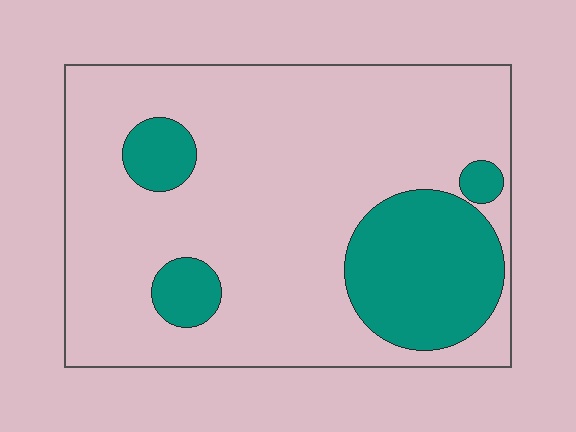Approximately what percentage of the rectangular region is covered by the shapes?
Approximately 20%.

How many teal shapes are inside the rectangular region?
4.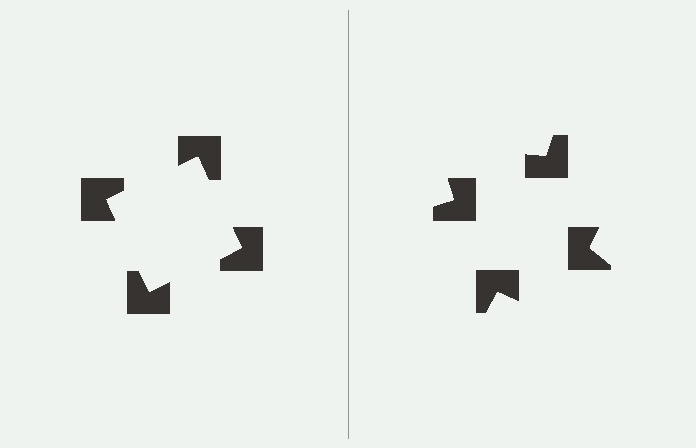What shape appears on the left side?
An illusory square.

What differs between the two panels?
The notched squares are positioned identically on both sides; only the wedge orientations differ. On the left they align to a square; on the right they are misaligned.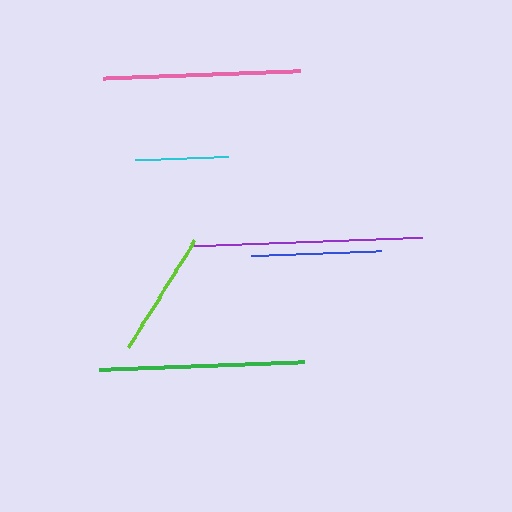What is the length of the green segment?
The green segment is approximately 205 pixels long.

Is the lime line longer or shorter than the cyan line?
The lime line is longer than the cyan line.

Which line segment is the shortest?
The cyan line is the shortest at approximately 93 pixels.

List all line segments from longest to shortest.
From longest to shortest: purple, green, pink, blue, lime, cyan.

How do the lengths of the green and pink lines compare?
The green and pink lines are approximately the same length.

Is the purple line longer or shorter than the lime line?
The purple line is longer than the lime line.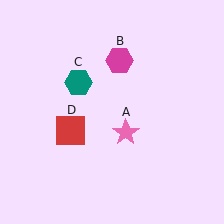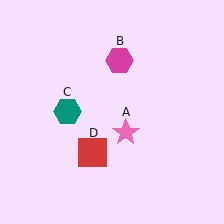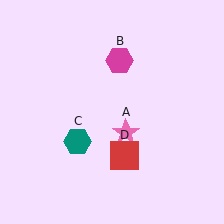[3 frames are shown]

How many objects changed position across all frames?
2 objects changed position: teal hexagon (object C), red square (object D).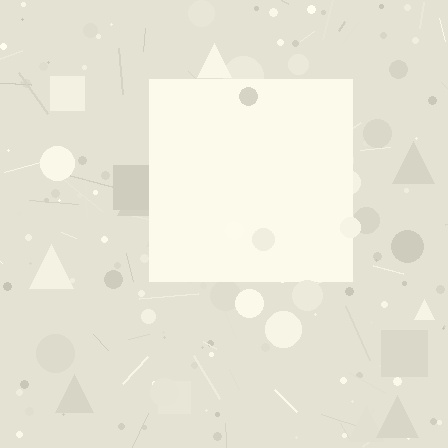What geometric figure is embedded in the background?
A square is embedded in the background.